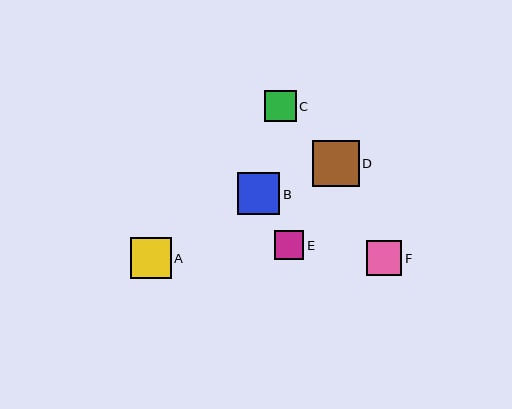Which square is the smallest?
Square E is the smallest with a size of approximately 29 pixels.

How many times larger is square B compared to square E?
Square B is approximately 1.5 times the size of square E.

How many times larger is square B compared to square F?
Square B is approximately 1.2 times the size of square F.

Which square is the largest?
Square D is the largest with a size of approximately 47 pixels.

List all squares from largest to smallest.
From largest to smallest: D, B, A, F, C, E.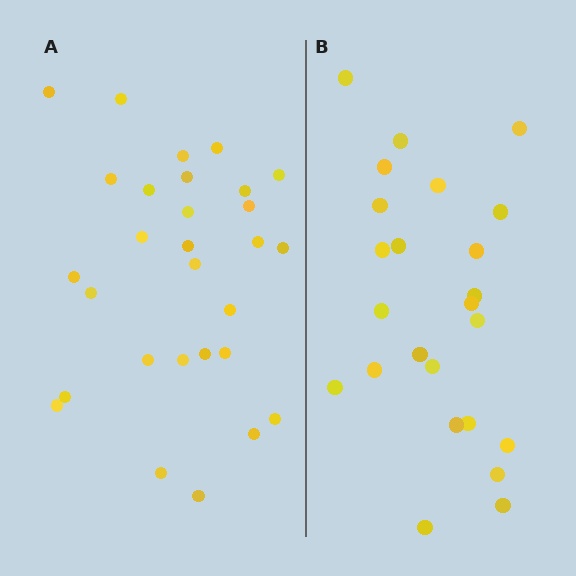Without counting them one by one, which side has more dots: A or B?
Region A (the left region) has more dots.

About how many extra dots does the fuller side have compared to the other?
Region A has about 5 more dots than region B.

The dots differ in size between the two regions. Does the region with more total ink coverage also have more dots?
No. Region B has more total ink coverage because its dots are larger, but region A actually contains more individual dots. Total area can be misleading — the number of items is what matters here.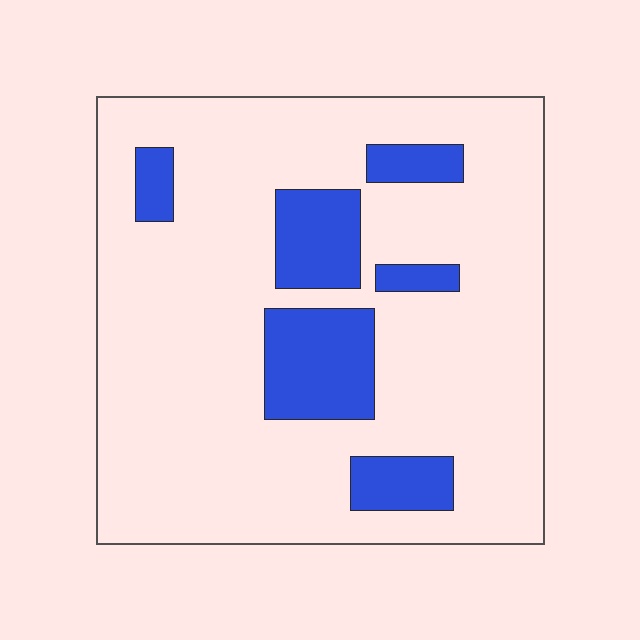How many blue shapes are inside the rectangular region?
6.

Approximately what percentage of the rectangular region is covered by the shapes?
Approximately 20%.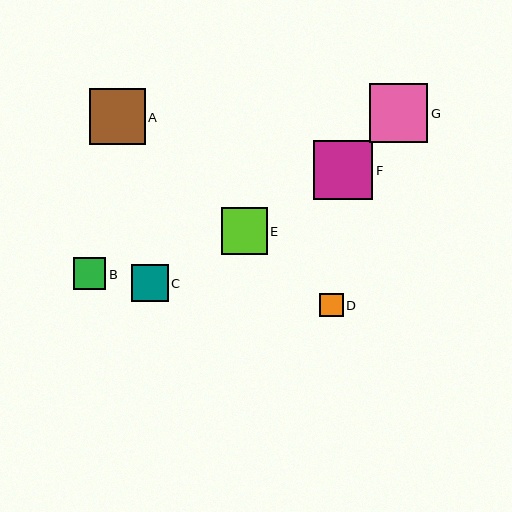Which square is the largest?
Square G is the largest with a size of approximately 59 pixels.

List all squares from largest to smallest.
From largest to smallest: G, F, A, E, C, B, D.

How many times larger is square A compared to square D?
Square A is approximately 2.4 times the size of square D.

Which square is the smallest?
Square D is the smallest with a size of approximately 23 pixels.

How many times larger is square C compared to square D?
Square C is approximately 1.6 times the size of square D.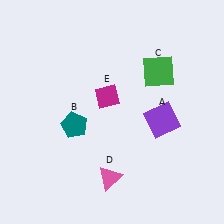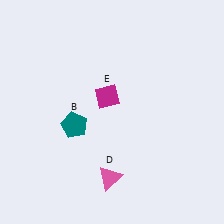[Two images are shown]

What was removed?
The green square (C), the purple square (A) were removed in Image 2.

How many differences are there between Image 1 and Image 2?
There are 2 differences between the two images.